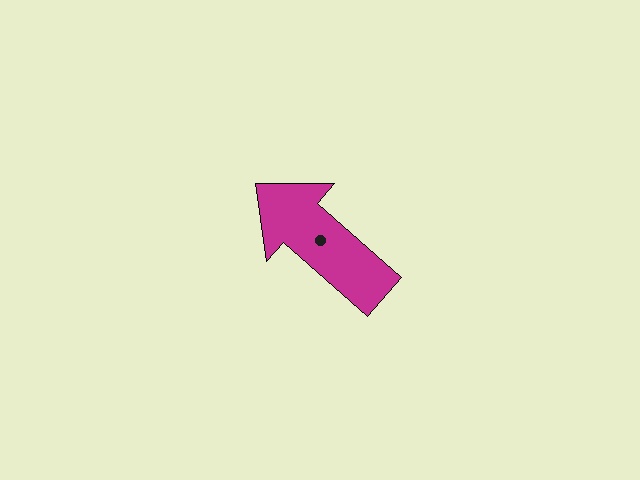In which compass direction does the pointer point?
Northwest.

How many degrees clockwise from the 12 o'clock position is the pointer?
Approximately 311 degrees.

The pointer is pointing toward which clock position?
Roughly 10 o'clock.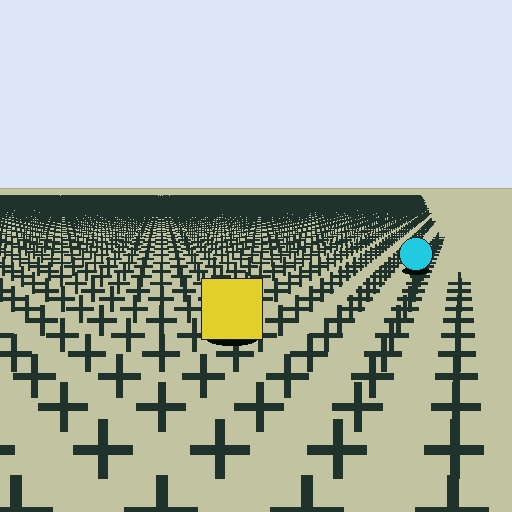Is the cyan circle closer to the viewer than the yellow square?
No. The yellow square is closer — you can tell from the texture gradient: the ground texture is coarser near it.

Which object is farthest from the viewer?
The cyan circle is farthest from the viewer. It appears smaller and the ground texture around it is denser.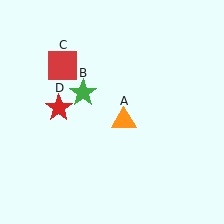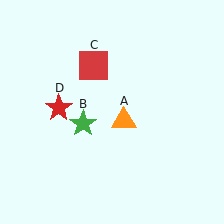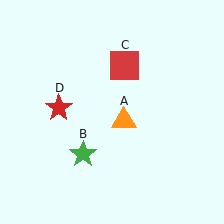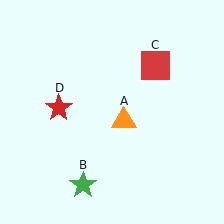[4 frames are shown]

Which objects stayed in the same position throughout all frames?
Orange triangle (object A) and red star (object D) remained stationary.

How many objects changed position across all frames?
2 objects changed position: green star (object B), red square (object C).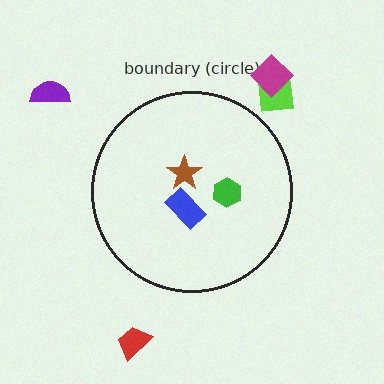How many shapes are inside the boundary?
3 inside, 4 outside.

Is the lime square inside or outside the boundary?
Outside.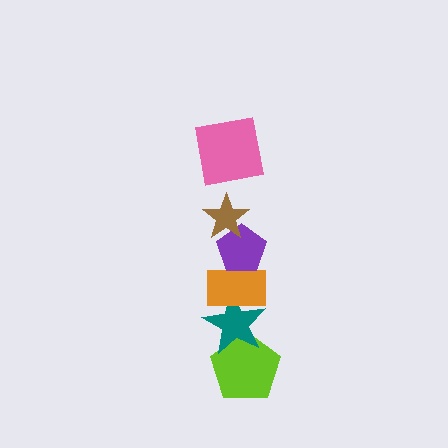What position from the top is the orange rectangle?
The orange rectangle is 4th from the top.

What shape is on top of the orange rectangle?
The purple pentagon is on top of the orange rectangle.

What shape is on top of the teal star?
The orange rectangle is on top of the teal star.